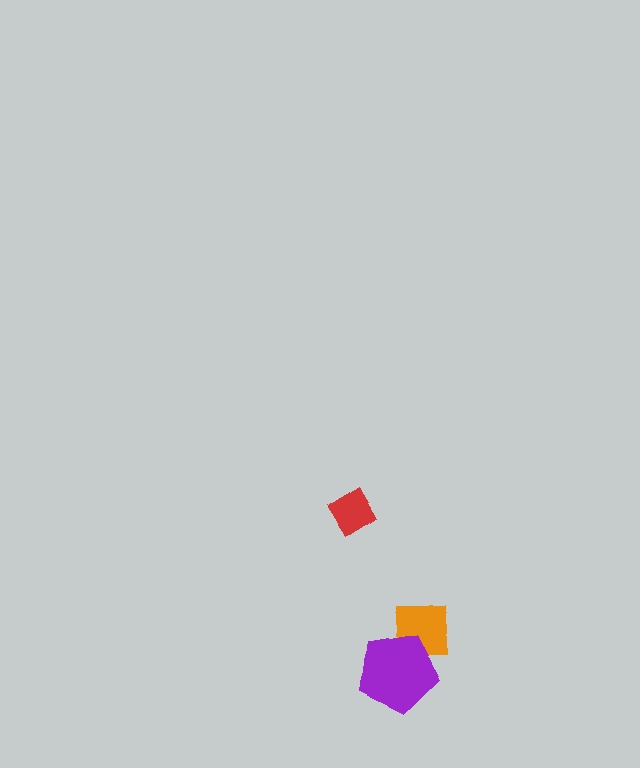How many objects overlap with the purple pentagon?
1 object overlaps with the purple pentagon.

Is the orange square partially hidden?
Yes, it is partially covered by another shape.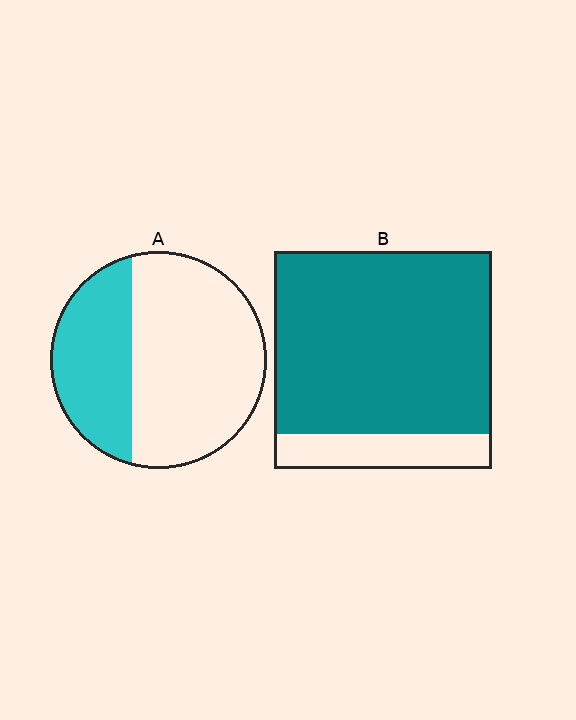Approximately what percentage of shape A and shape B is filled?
A is approximately 35% and B is approximately 85%.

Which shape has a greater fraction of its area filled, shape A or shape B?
Shape B.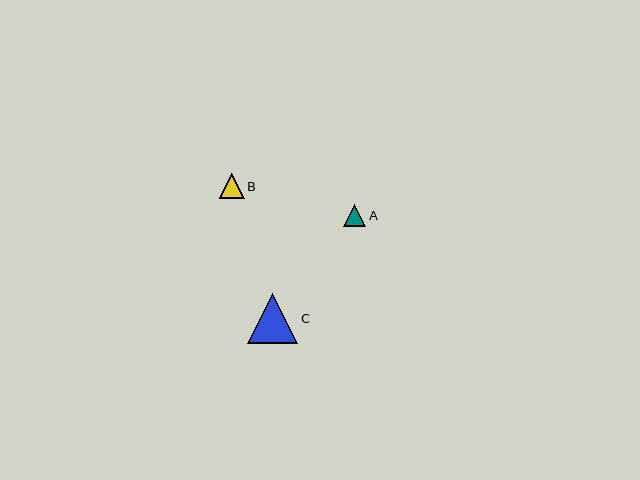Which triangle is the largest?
Triangle C is the largest with a size of approximately 51 pixels.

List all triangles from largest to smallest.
From largest to smallest: C, B, A.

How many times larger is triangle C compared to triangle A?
Triangle C is approximately 2.3 times the size of triangle A.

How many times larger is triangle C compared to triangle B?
Triangle C is approximately 2.0 times the size of triangle B.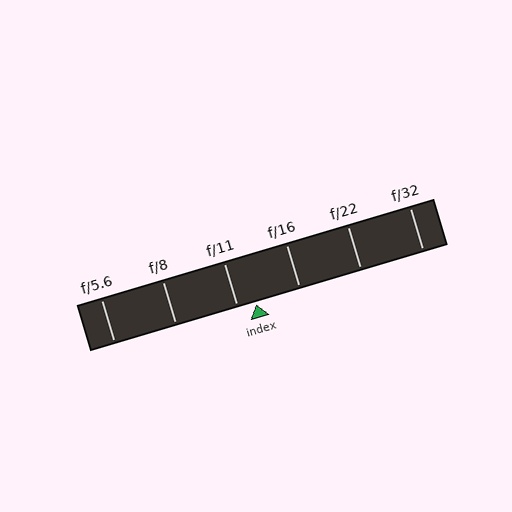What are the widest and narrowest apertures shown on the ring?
The widest aperture shown is f/5.6 and the narrowest is f/32.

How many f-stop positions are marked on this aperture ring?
There are 6 f-stop positions marked.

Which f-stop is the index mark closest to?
The index mark is closest to f/11.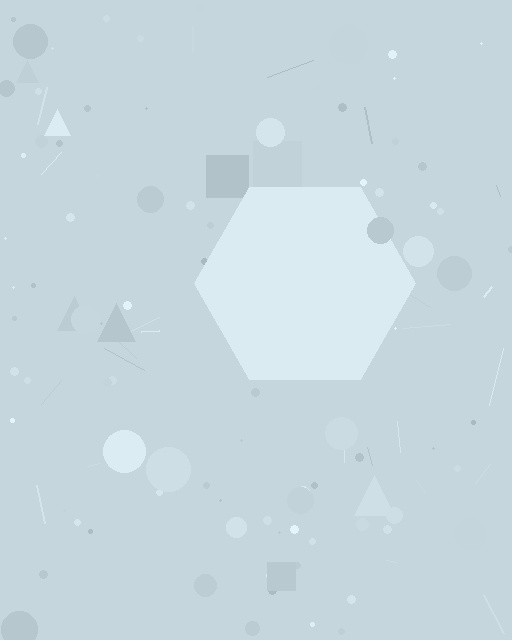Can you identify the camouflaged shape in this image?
The camouflaged shape is a hexagon.